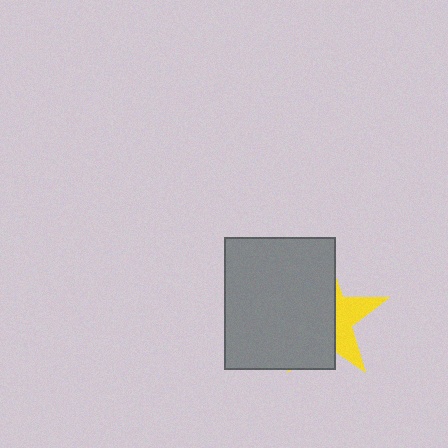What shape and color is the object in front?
The object in front is a gray rectangle.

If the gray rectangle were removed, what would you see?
You would see the complete yellow star.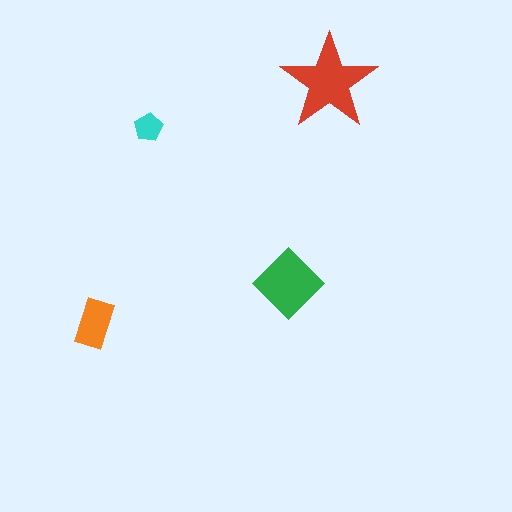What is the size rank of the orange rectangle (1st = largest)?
3rd.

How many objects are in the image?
There are 4 objects in the image.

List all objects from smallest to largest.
The cyan pentagon, the orange rectangle, the green diamond, the red star.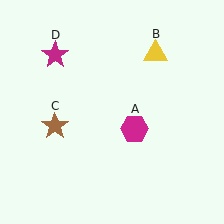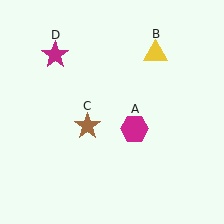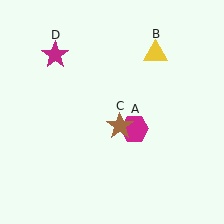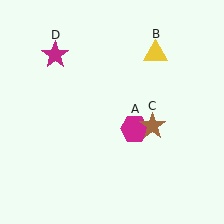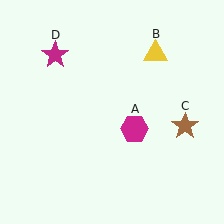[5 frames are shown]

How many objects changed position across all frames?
1 object changed position: brown star (object C).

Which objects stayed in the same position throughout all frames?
Magenta hexagon (object A) and yellow triangle (object B) and magenta star (object D) remained stationary.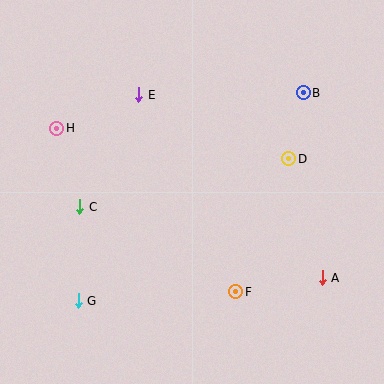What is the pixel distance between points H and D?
The distance between H and D is 234 pixels.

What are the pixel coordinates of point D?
Point D is at (289, 159).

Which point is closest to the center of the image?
Point D at (289, 159) is closest to the center.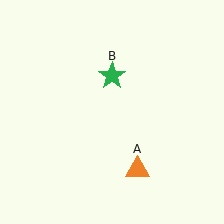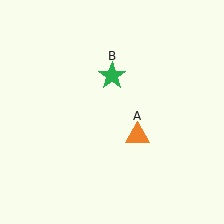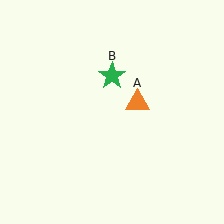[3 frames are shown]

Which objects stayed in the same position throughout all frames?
Green star (object B) remained stationary.